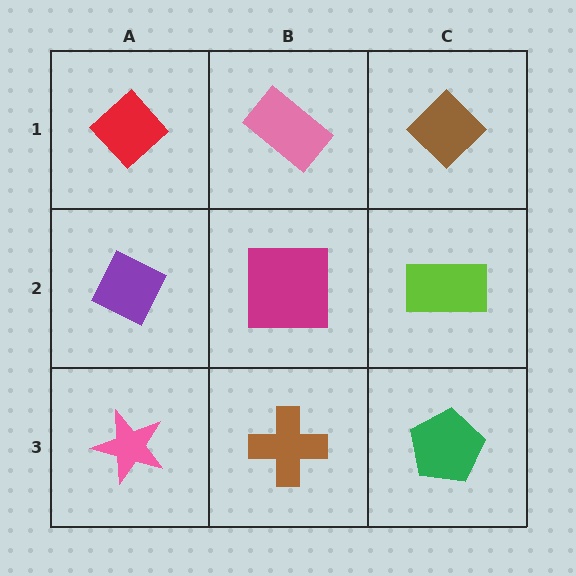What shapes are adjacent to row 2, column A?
A red diamond (row 1, column A), a pink star (row 3, column A), a magenta square (row 2, column B).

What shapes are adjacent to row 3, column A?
A purple diamond (row 2, column A), a brown cross (row 3, column B).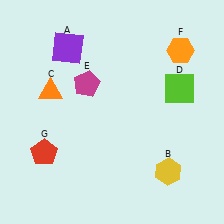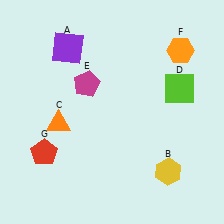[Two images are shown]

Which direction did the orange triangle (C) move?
The orange triangle (C) moved down.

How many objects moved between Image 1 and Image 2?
1 object moved between the two images.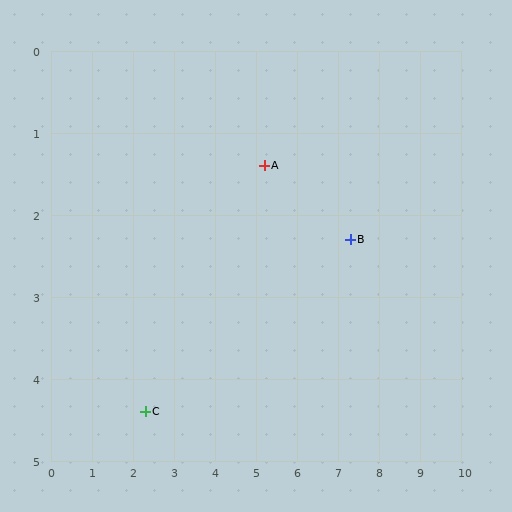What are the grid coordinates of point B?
Point B is at approximately (7.3, 2.3).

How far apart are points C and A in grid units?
Points C and A are about 4.2 grid units apart.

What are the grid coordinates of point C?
Point C is at approximately (2.3, 4.4).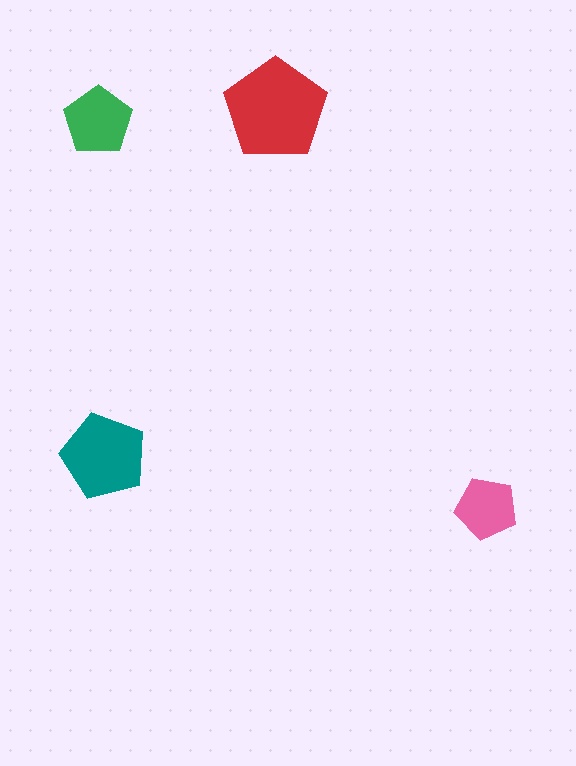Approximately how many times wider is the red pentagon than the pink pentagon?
About 1.5 times wider.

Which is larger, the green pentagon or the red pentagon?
The red one.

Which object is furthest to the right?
The pink pentagon is rightmost.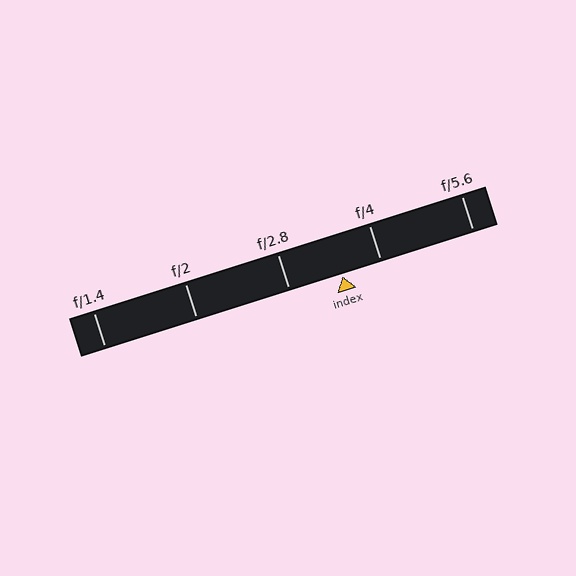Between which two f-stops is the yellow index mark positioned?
The index mark is between f/2.8 and f/4.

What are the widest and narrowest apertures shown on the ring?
The widest aperture shown is f/1.4 and the narrowest is f/5.6.